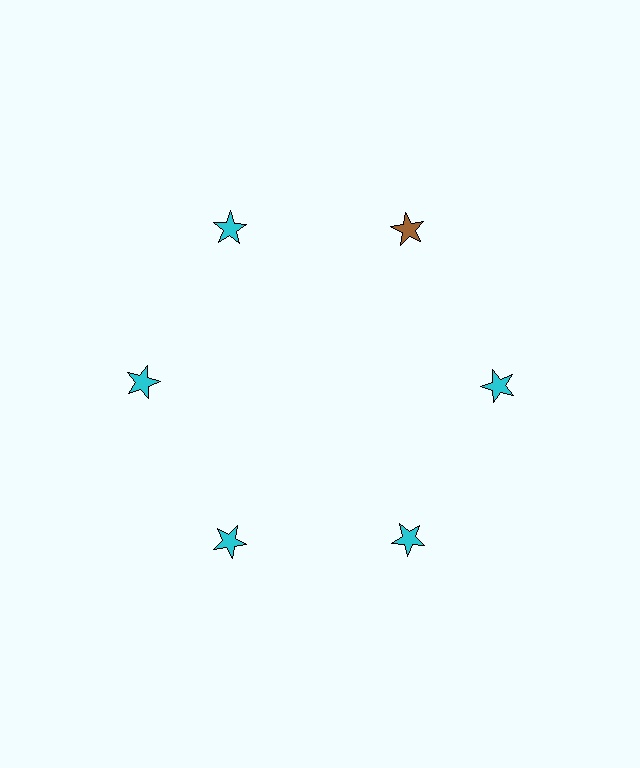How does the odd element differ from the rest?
It has a different color: brown instead of cyan.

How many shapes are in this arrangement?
There are 6 shapes arranged in a ring pattern.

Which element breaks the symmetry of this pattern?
The brown star at roughly the 1 o'clock position breaks the symmetry. All other shapes are cyan stars.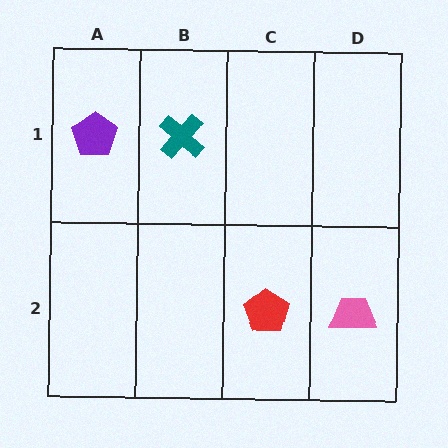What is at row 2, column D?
A pink trapezoid.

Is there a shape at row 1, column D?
No, that cell is empty.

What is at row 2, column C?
A red pentagon.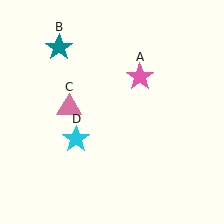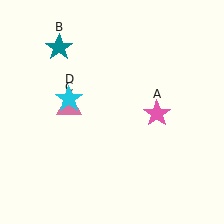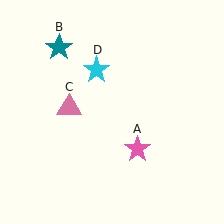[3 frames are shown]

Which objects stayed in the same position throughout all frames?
Teal star (object B) and pink triangle (object C) remained stationary.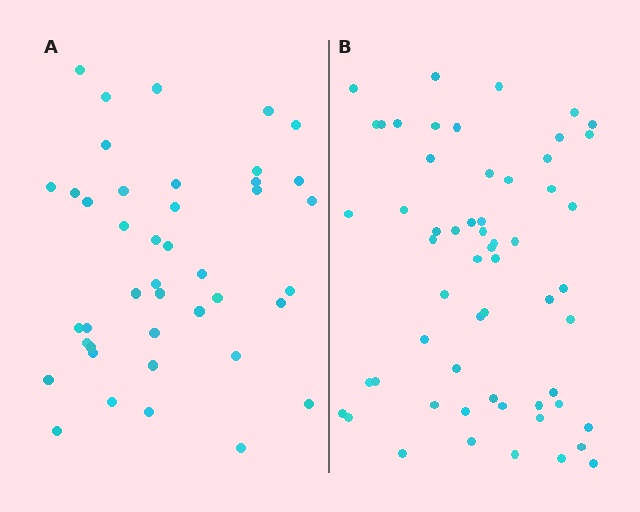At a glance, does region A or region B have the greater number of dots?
Region B (the right region) has more dots.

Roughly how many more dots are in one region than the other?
Region B has approximately 15 more dots than region A.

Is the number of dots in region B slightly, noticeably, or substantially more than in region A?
Region B has noticeably more, but not dramatically so. The ratio is roughly 1.4 to 1.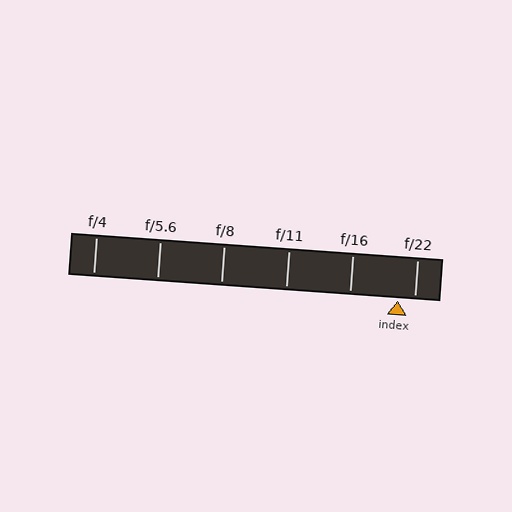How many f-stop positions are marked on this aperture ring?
There are 6 f-stop positions marked.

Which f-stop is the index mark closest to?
The index mark is closest to f/22.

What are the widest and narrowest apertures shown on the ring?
The widest aperture shown is f/4 and the narrowest is f/22.